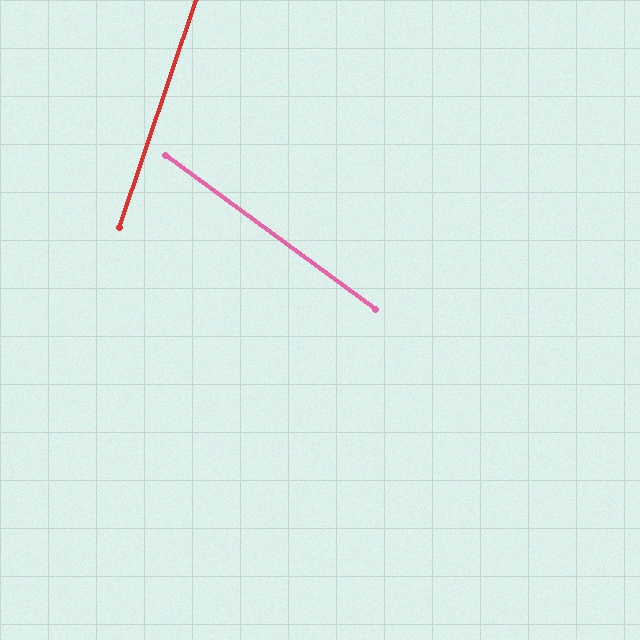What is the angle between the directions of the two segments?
Approximately 72 degrees.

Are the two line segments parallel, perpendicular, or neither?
Neither parallel nor perpendicular — they differ by about 72°.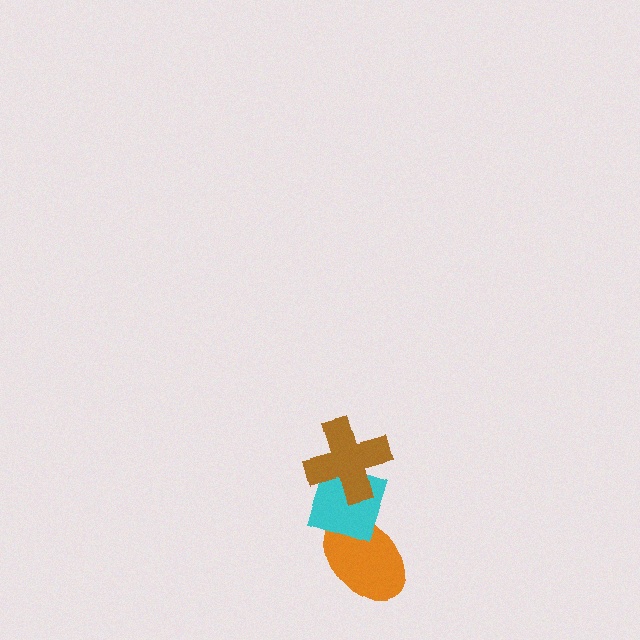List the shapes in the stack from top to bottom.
From top to bottom: the brown cross, the cyan diamond, the orange ellipse.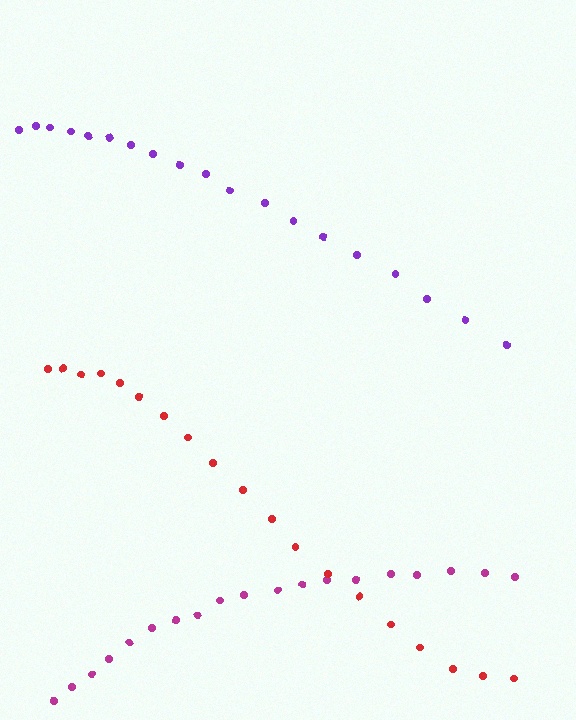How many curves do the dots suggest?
There are 3 distinct paths.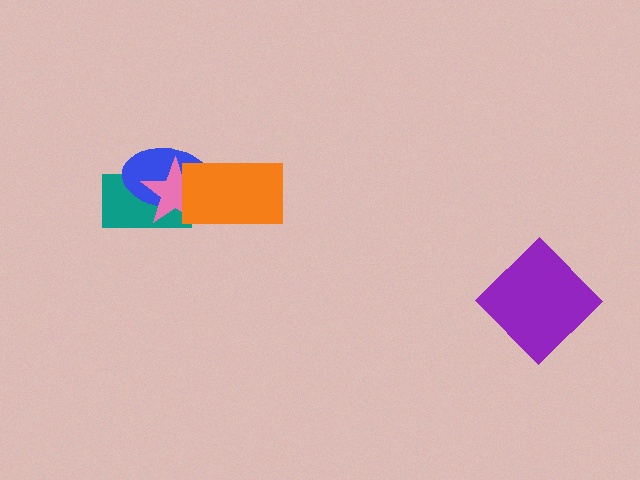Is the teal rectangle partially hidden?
Yes, it is partially covered by another shape.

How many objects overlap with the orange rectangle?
2 objects overlap with the orange rectangle.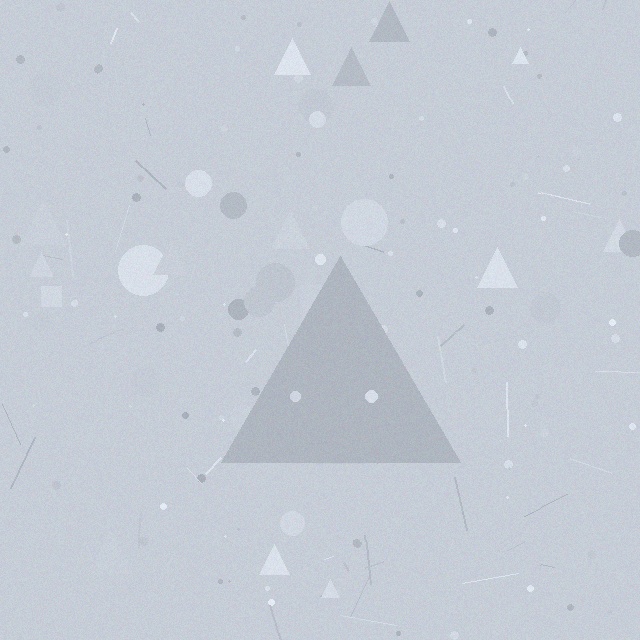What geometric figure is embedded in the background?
A triangle is embedded in the background.